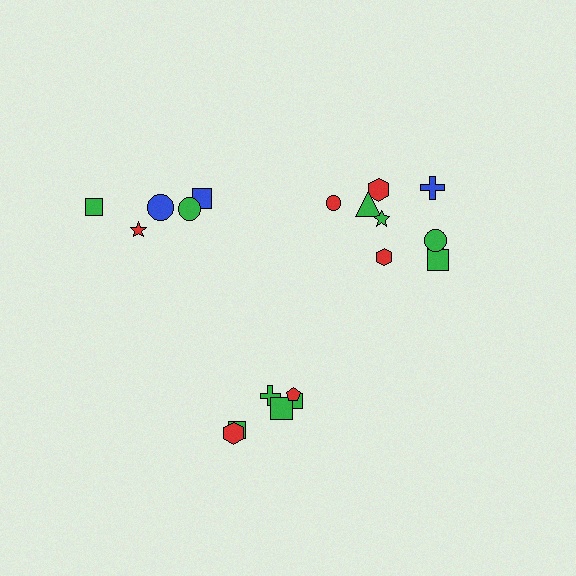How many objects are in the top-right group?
There are 8 objects.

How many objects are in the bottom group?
There are 6 objects.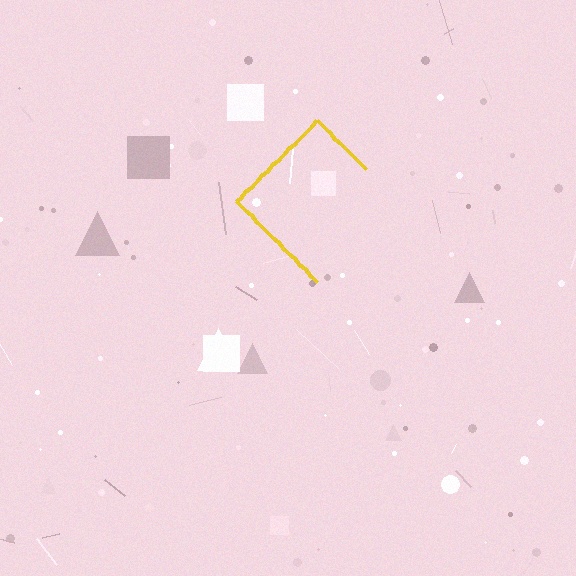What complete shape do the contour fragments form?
The contour fragments form a diamond.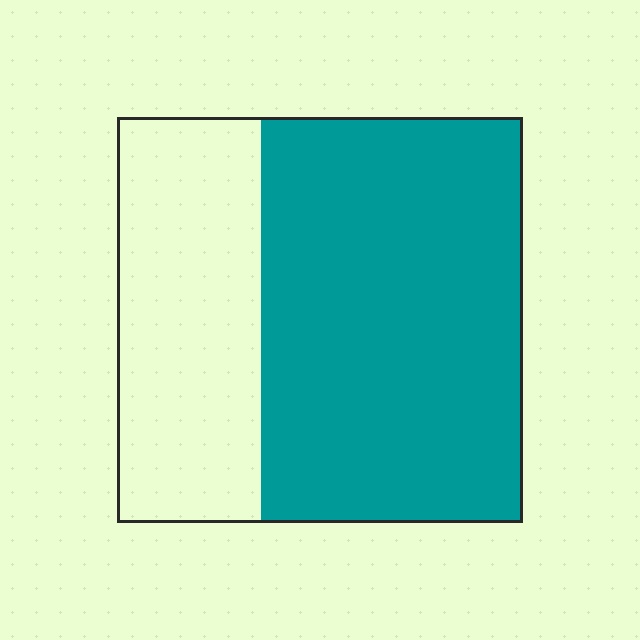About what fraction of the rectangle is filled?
About five eighths (5/8).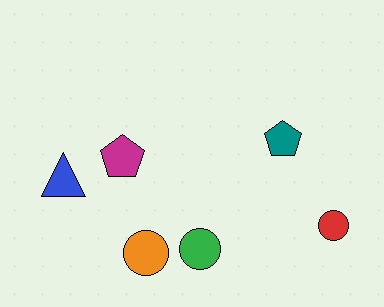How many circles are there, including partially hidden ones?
There are 3 circles.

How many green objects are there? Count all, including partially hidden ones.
There is 1 green object.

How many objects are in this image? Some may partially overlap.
There are 6 objects.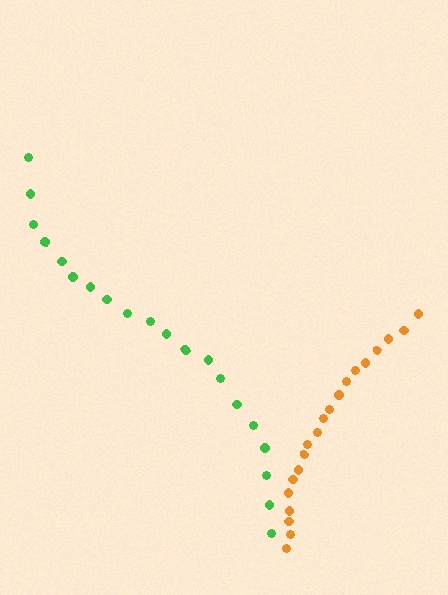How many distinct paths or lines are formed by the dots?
There are 2 distinct paths.